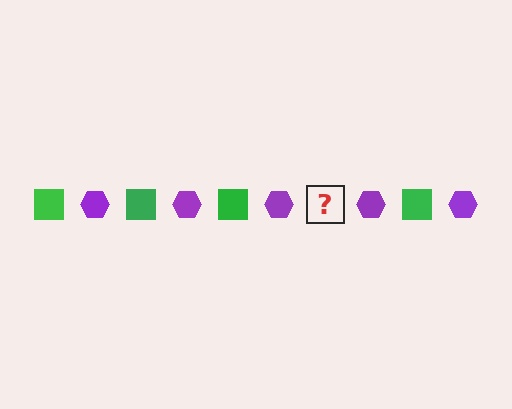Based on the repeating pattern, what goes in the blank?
The blank should be a green square.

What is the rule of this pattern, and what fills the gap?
The rule is that the pattern alternates between green square and purple hexagon. The gap should be filled with a green square.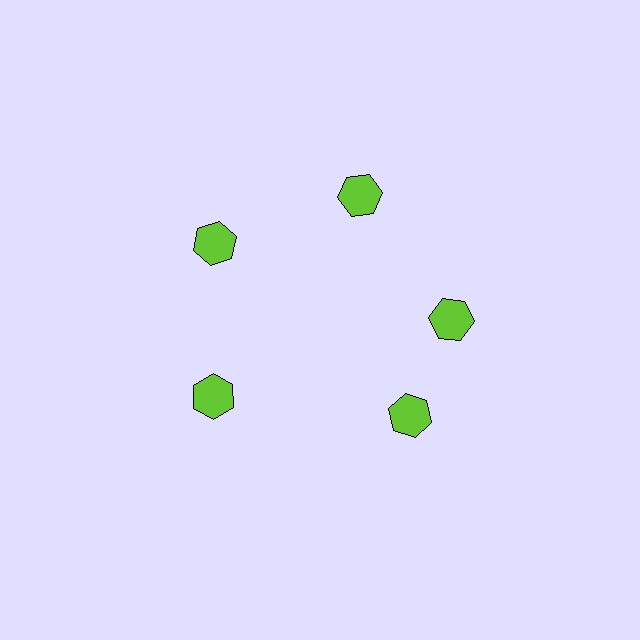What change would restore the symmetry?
The symmetry would be restored by rotating it back into even spacing with its neighbors so that all 5 hexagons sit at equal angles and equal distance from the center.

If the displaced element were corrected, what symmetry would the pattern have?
It would have 5-fold rotational symmetry — the pattern would map onto itself every 72 degrees.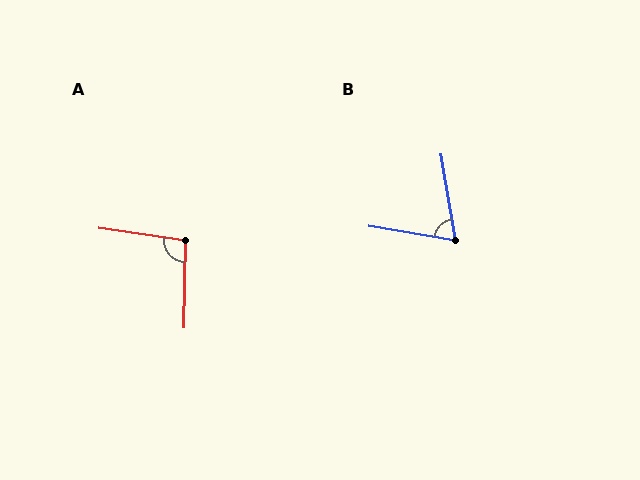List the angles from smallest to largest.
B (71°), A (97°).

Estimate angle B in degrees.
Approximately 71 degrees.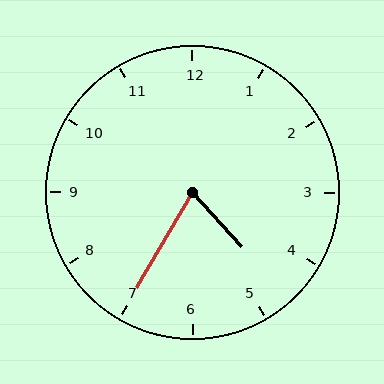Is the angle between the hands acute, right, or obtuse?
It is acute.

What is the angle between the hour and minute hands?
Approximately 72 degrees.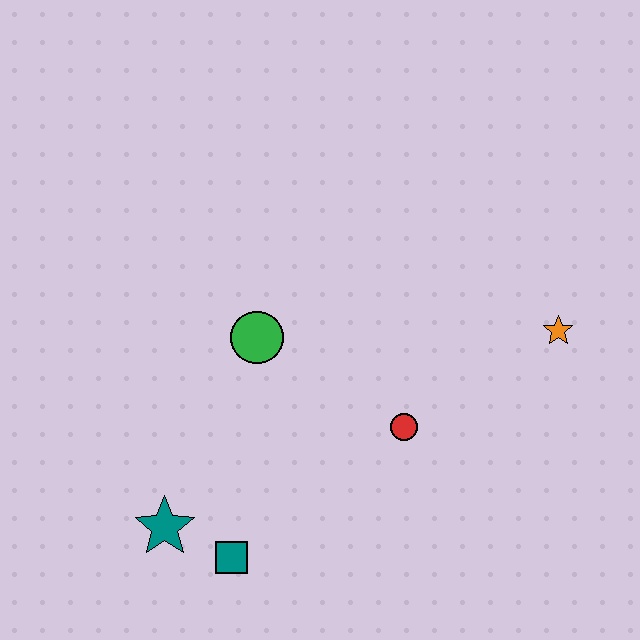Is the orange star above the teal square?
Yes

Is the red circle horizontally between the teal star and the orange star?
Yes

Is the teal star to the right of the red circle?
No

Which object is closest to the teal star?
The teal square is closest to the teal star.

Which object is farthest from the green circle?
The orange star is farthest from the green circle.